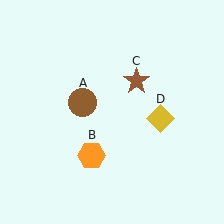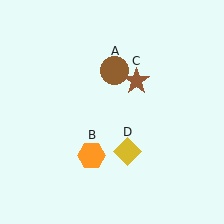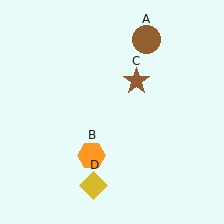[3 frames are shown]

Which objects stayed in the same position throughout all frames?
Orange hexagon (object B) and brown star (object C) remained stationary.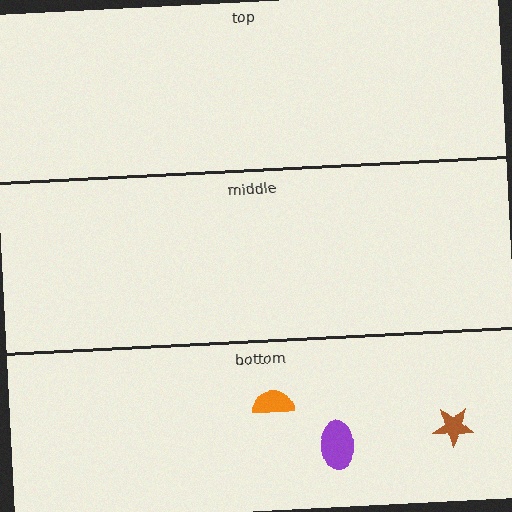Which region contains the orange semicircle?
The bottom region.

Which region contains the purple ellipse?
The bottom region.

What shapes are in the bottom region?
The brown star, the purple ellipse, the orange semicircle.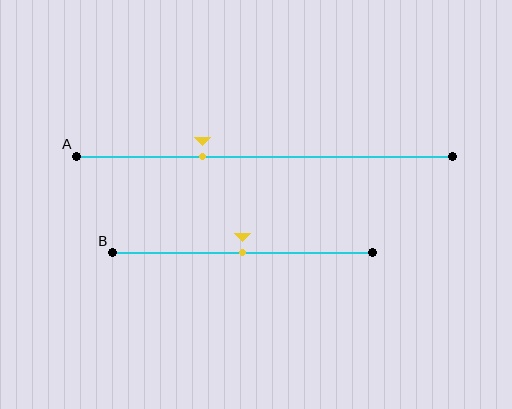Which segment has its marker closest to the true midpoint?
Segment B has its marker closest to the true midpoint.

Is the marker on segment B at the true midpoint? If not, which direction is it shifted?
Yes, the marker on segment B is at the true midpoint.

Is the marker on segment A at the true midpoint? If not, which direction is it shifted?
No, the marker on segment A is shifted to the left by about 16% of the segment length.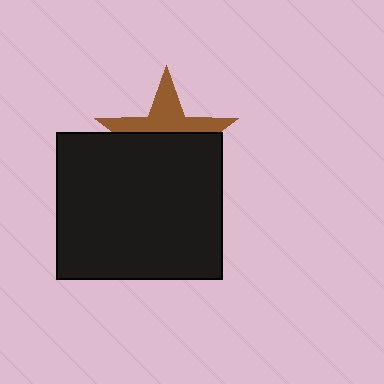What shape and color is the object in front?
The object in front is a black rectangle.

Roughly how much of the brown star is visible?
A small part of it is visible (roughly 40%).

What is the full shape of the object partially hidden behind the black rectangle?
The partially hidden object is a brown star.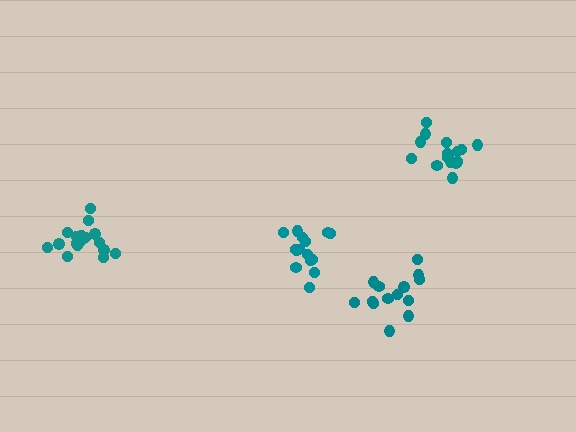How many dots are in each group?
Group 1: 15 dots, Group 2: 14 dots, Group 3: 15 dots, Group 4: 17 dots (61 total).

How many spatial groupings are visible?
There are 4 spatial groupings.